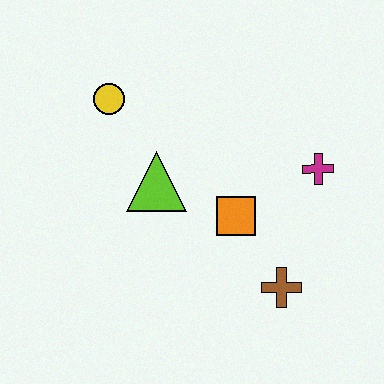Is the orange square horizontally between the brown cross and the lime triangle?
Yes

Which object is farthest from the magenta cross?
The yellow circle is farthest from the magenta cross.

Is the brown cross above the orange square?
No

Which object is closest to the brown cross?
The orange square is closest to the brown cross.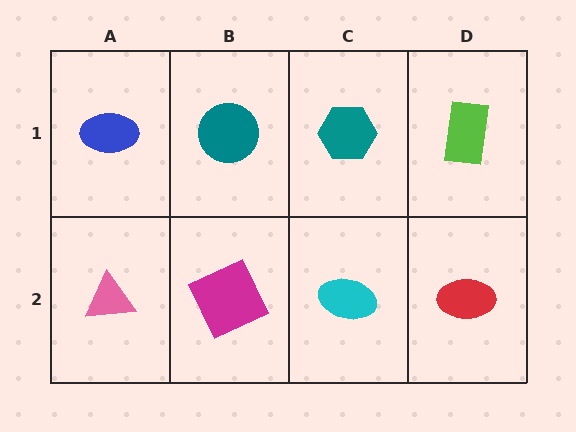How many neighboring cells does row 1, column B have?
3.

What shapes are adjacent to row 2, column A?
A blue ellipse (row 1, column A), a magenta square (row 2, column B).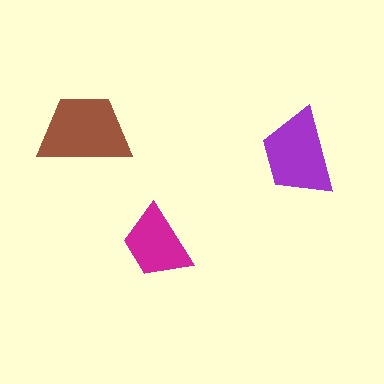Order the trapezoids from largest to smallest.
the brown one, the purple one, the magenta one.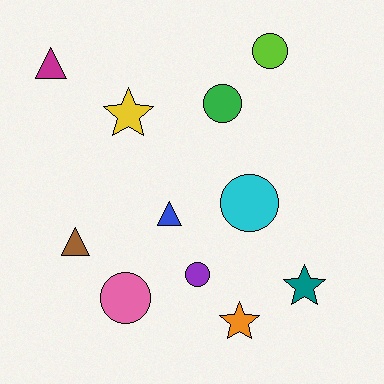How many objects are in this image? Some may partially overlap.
There are 11 objects.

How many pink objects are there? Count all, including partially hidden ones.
There is 1 pink object.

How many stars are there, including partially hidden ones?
There are 3 stars.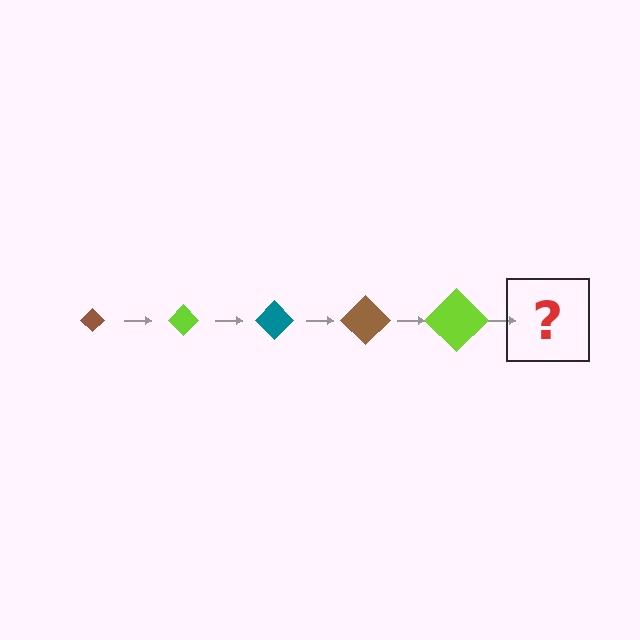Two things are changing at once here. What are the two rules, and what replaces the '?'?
The two rules are that the diamond grows larger each step and the color cycles through brown, lime, and teal. The '?' should be a teal diamond, larger than the previous one.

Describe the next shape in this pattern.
It should be a teal diamond, larger than the previous one.